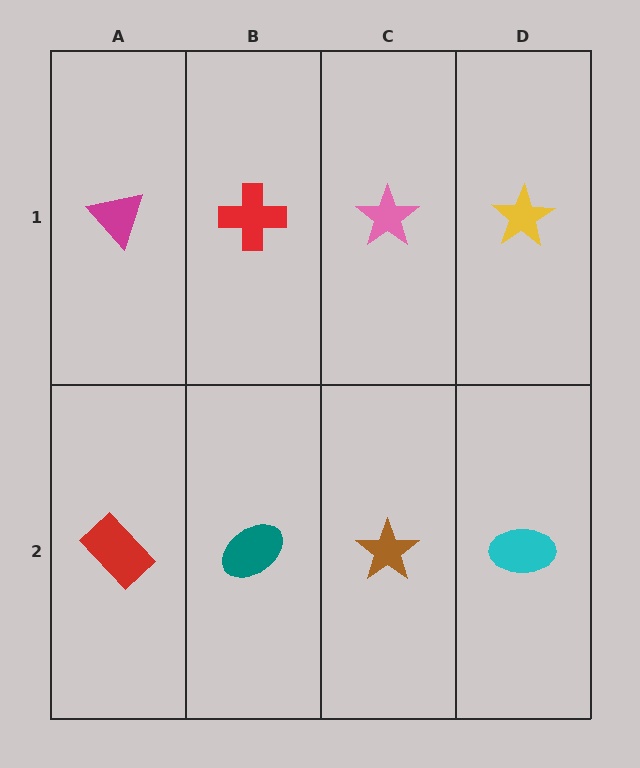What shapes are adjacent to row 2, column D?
A yellow star (row 1, column D), a brown star (row 2, column C).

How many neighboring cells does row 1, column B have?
3.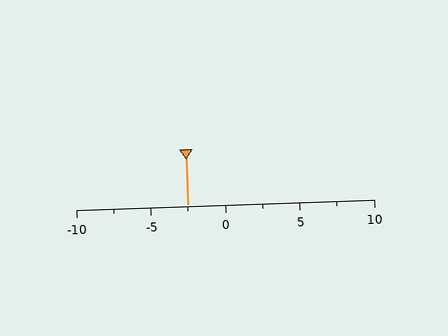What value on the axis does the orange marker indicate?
The marker indicates approximately -2.5.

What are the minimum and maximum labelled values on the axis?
The axis runs from -10 to 10.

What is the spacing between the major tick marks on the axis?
The major ticks are spaced 5 apart.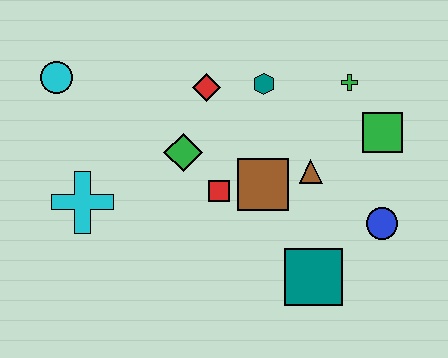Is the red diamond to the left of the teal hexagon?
Yes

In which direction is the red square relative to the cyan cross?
The red square is to the right of the cyan cross.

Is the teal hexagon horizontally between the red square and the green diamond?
No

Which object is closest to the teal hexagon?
The red diamond is closest to the teal hexagon.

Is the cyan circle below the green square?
No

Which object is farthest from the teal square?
The cyan circle is farthest from the teal square.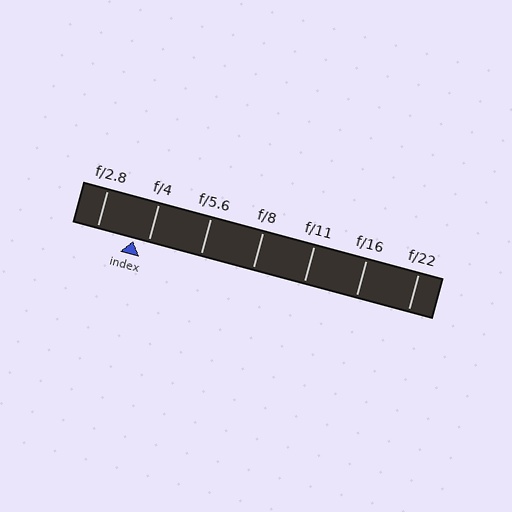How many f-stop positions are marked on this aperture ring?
There are 7 f-stop positions marked.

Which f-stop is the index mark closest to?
The index mark is closest to f/4.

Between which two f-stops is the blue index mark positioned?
The index mark is between f/2.8 and f/4.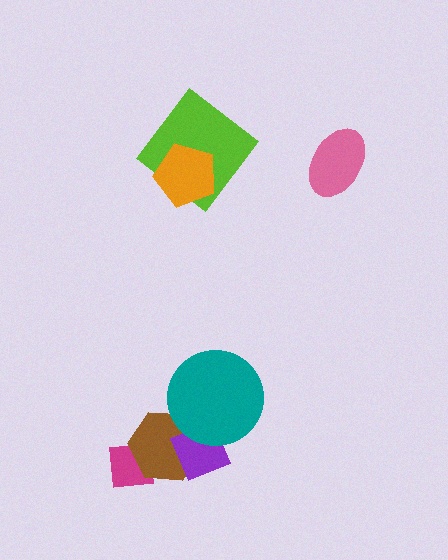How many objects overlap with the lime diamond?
1 object overlaps with the lime diamond.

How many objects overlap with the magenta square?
1 object overlaps with the magenta square.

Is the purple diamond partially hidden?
Yes, it is partially covered by another shape.